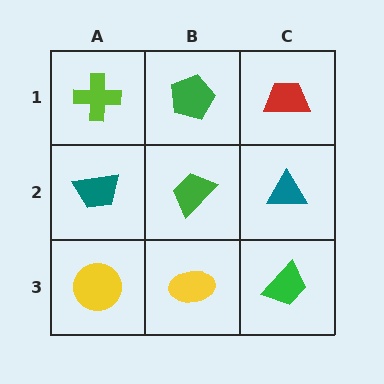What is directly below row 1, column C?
A teal triangle.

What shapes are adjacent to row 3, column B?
A green trapezoid (row 2, column B), a yellow circle (row 3, column A), a green trapezoid (row 3, column C).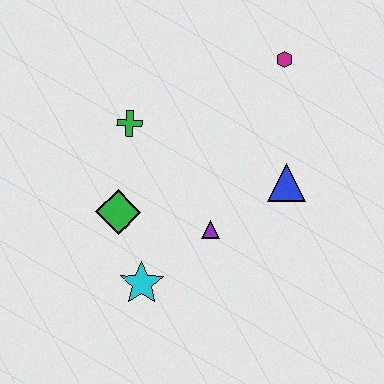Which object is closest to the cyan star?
The green diamond is closest to the cyan star.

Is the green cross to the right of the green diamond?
Yes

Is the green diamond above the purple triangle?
Yes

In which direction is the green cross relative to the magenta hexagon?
The green cross is to the left of the magenta hexagon.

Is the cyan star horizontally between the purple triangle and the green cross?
Yes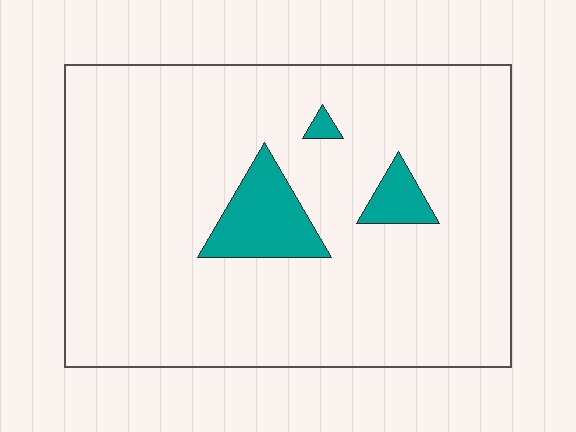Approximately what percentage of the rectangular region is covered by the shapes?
Approximately 10%.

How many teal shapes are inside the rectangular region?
3.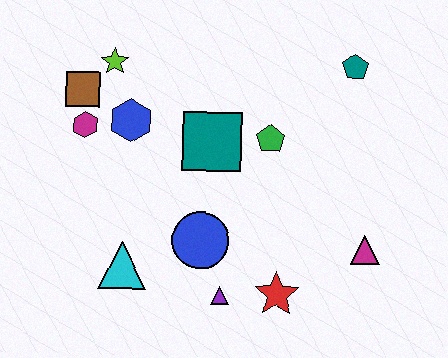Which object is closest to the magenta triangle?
The red star is closest to the magenta triangle.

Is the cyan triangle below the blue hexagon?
Yes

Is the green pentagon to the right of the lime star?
Yes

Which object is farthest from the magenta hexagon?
The magenta triangle is farthest from the magenta hexagon.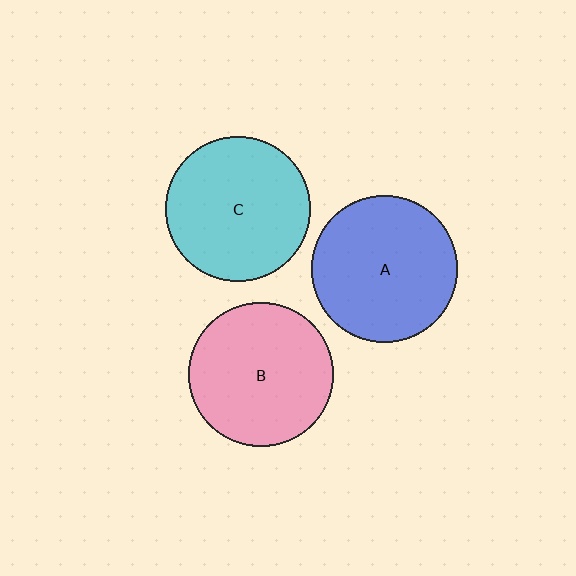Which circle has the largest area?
Circle A (blue).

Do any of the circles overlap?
No, none of the circles overlap.